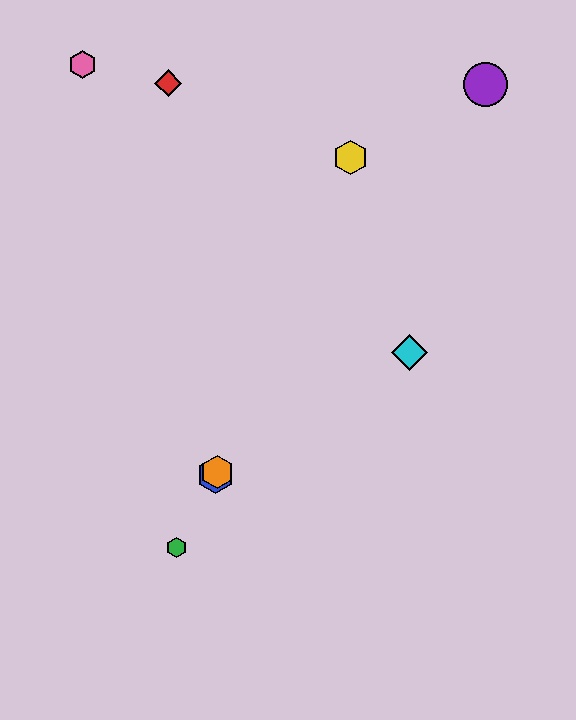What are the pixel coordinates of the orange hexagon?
The orange hexagon is at (217, 472).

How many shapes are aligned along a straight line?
3 shapes (the blue hexagon, the green hexagon, the orange hexagon) are aligned along a straight line.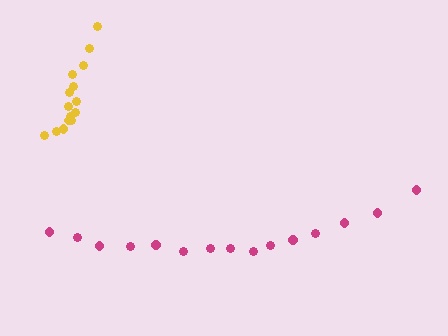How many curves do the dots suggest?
There are 2 distinct paths.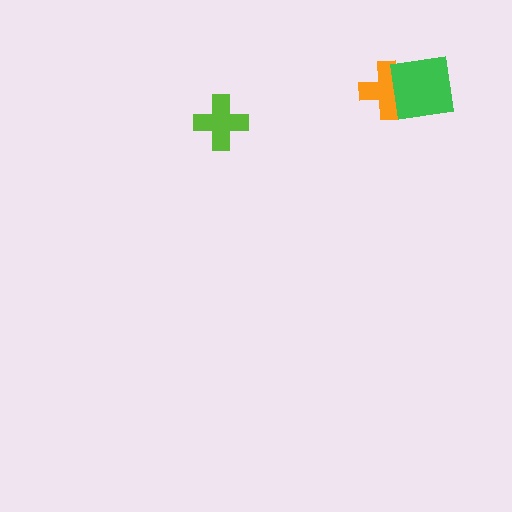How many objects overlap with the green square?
1 object overlaps with the green square.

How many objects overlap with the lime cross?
0 objects overlap with the lime cross.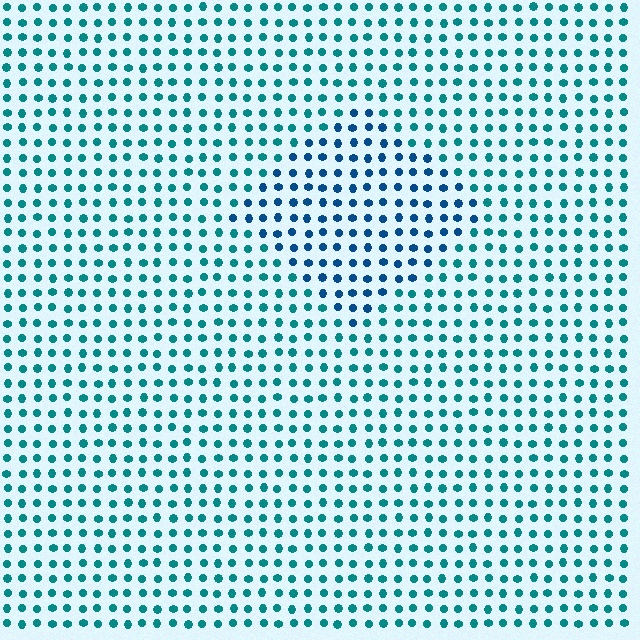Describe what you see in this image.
The image is filled with small teal elements in a uniform arrangement. A diamond-shaped region is visible where the elements are tinted to a slightly different hue, forming a subtle color boundary.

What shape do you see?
I see a diamond.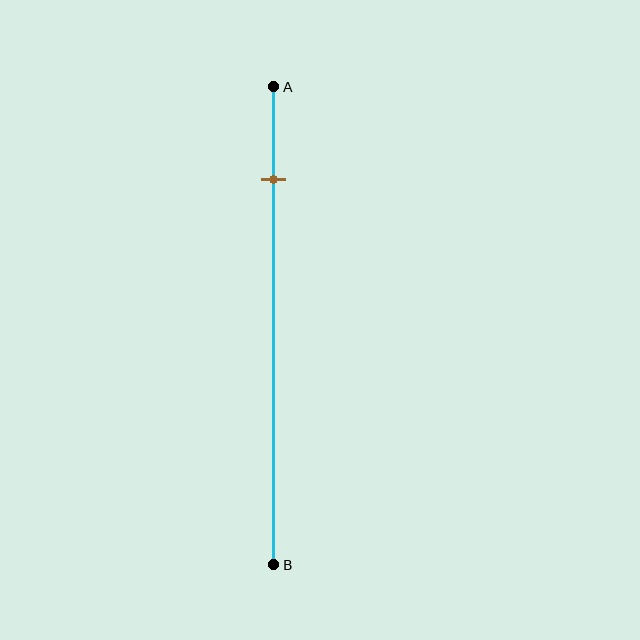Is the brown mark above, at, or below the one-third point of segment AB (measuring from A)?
The brown mark is above the one-third point of segment AB.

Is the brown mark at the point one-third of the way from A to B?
No, the mark is at about 20% from A, not at the 33% one-third point.